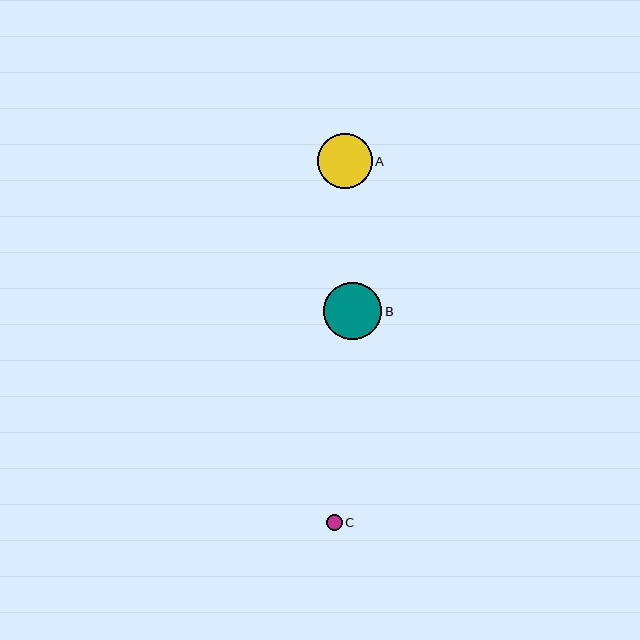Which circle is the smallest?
Circle C is the smallest with a size of approximately 15 pixels.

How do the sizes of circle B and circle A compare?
Circle B and circle A are approximately the same size.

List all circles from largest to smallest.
From largest to smallest: B, A, C.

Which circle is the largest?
Circle B is the largest with a size of approximately 58 pixels.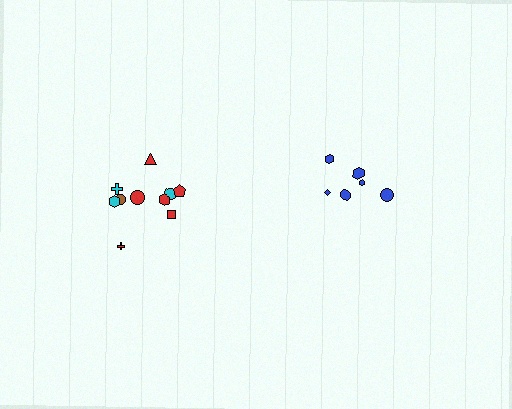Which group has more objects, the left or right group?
The left group.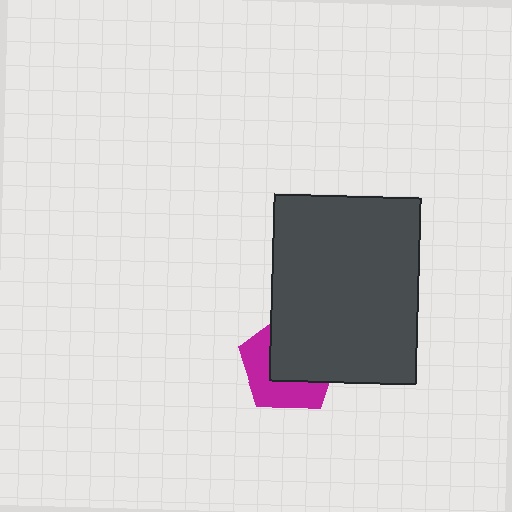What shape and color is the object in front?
The object in front is a dark gray rectangle.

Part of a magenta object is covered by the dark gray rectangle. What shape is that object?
It is a pentagon.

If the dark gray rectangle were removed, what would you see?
You would see the complete magenta pentagon.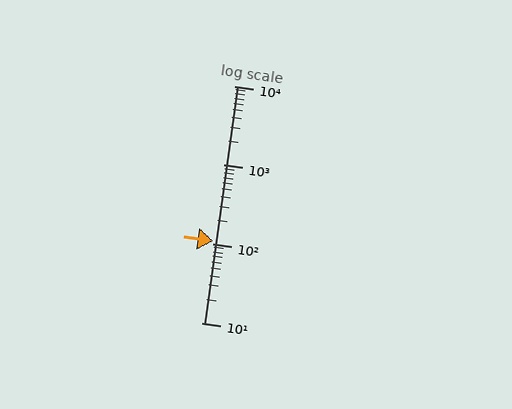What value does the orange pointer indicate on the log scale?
The pointer indicates approximately 110.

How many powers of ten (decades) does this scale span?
The scale spans 3 decades, from 10 to 10000.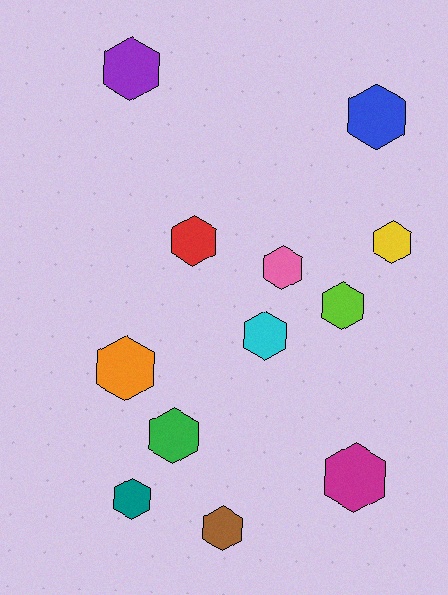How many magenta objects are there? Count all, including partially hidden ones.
There is 1 magenta object.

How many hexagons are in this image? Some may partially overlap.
There are 12 hexagons.